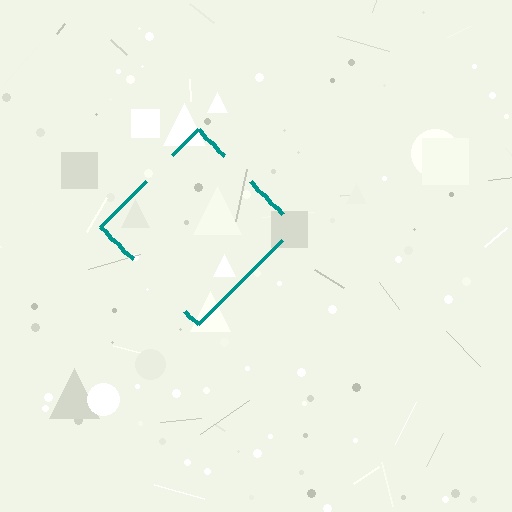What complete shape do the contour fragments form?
The contour fragments form a diamond.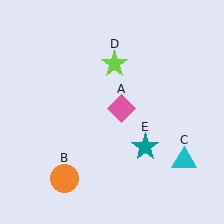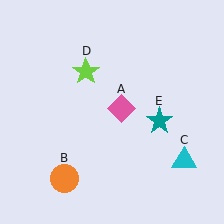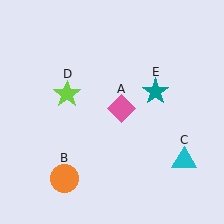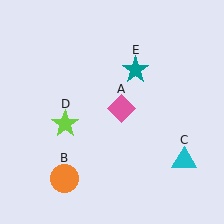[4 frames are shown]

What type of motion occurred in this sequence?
The lime star (object D), teal star (object E) rotated counterclockwise around the center of the scene.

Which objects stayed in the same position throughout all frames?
Pink diamond (object A) and orange circle (object B) and cyan triangle (object C) remained stationary.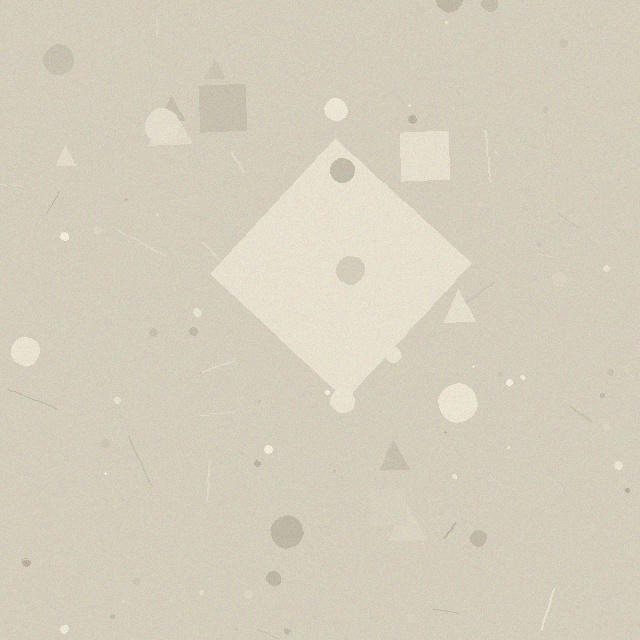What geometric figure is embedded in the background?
A diamond is embedded in the background.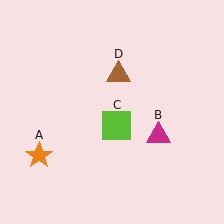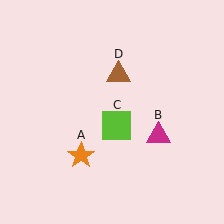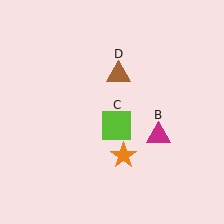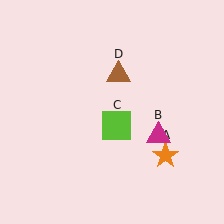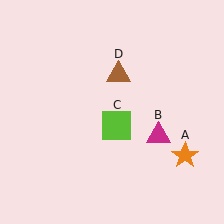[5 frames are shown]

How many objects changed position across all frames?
1 object changed position: orange star (object A).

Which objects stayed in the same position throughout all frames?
Magenta triangle (object B) and lime square (object C) and brown triangle (object D) remained stationary.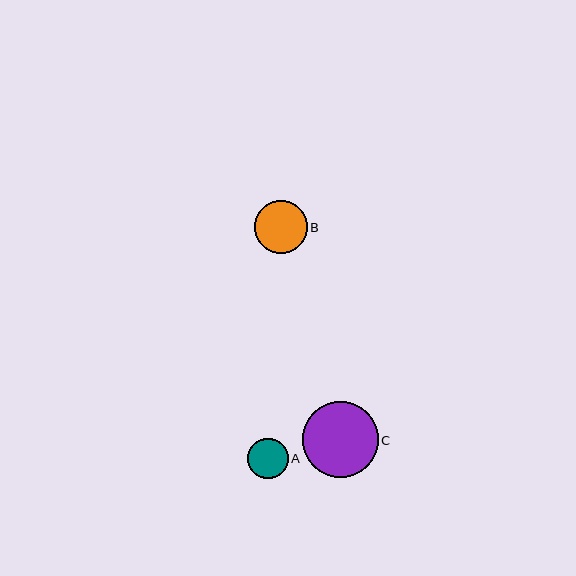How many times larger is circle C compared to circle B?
Circle C is approximately 1.4 times the size of circle B.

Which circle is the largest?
Circle C is the largest with a size of approximately 76 pixels.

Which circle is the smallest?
Circle A is the smallest with a size of approximately 40 pixels.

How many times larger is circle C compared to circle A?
Circle C is approximately 1.9 times the size of circle A.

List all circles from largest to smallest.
From largest to smallest: C, B, A.